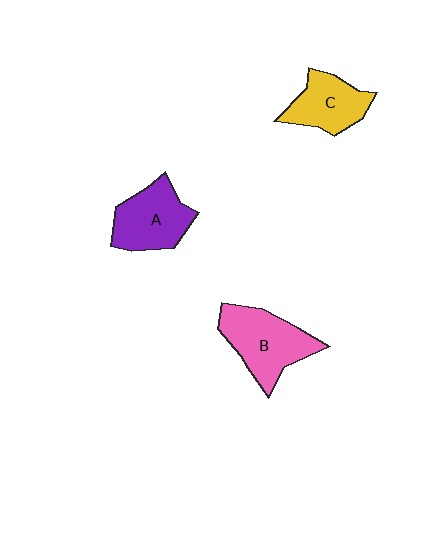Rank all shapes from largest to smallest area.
From largest to smallest: B (pink), A (purple), C (yellow).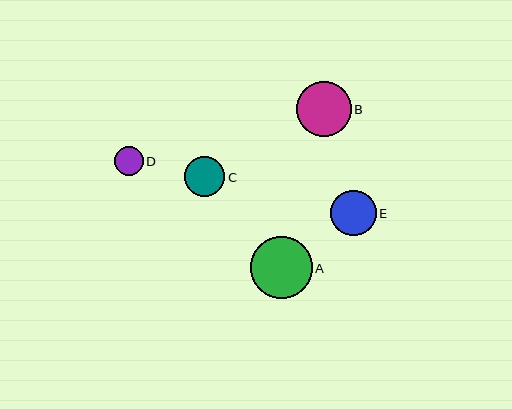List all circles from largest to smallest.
From largest to smallest: A, B, E, C, D.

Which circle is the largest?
Circle A is the largest with a size of approximately 62 pixels.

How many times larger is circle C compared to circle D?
Circle C is approximately 1.4 times the size of circle D.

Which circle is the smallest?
Circle D is the smallest with a size of approximately 29 pixels.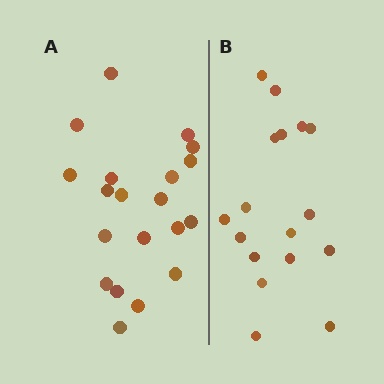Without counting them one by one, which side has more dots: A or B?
Region A (the left region) has more dots.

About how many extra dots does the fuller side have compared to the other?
Region A has just a few more — roughly 2 or 3 more dots than region B.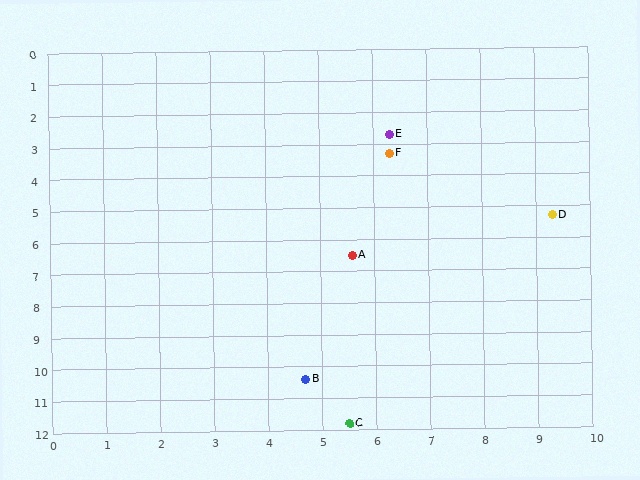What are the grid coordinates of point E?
Point E is at approximately (6.3, 2.7).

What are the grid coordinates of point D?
Point D is at approximately (9.3, 5.3).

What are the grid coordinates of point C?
Point C is at approximately (5.5, 11.8).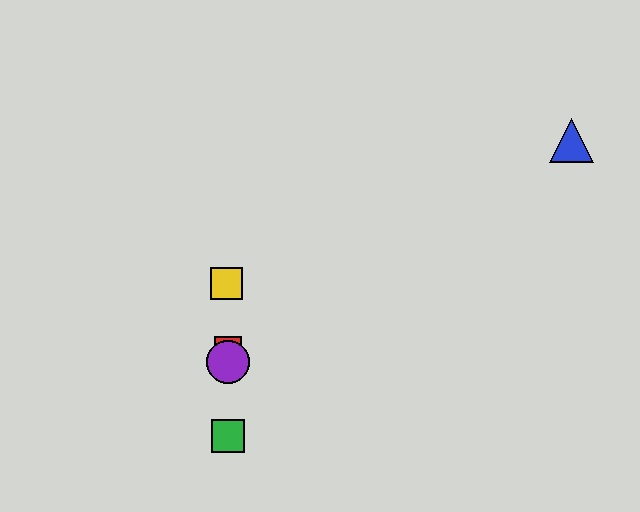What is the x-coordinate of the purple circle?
The purple circle is at x≈227.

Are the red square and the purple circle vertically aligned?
Yes, both are at x≈227.